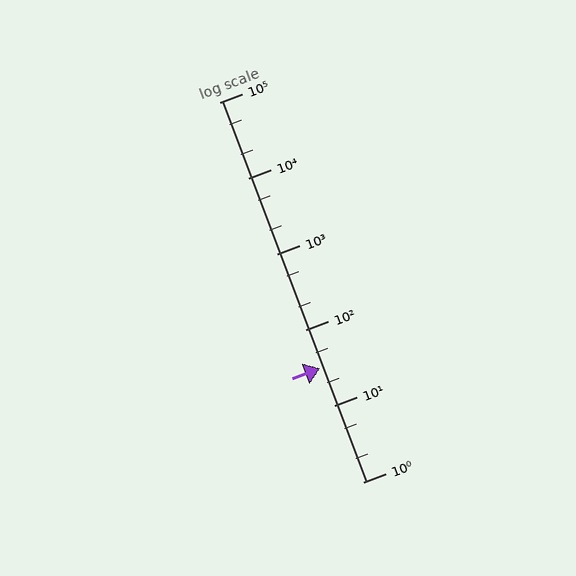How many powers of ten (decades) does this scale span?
The scale spans 5 decades, from 1 to 100000.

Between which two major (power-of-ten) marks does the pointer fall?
The pointer is between 10 and 100.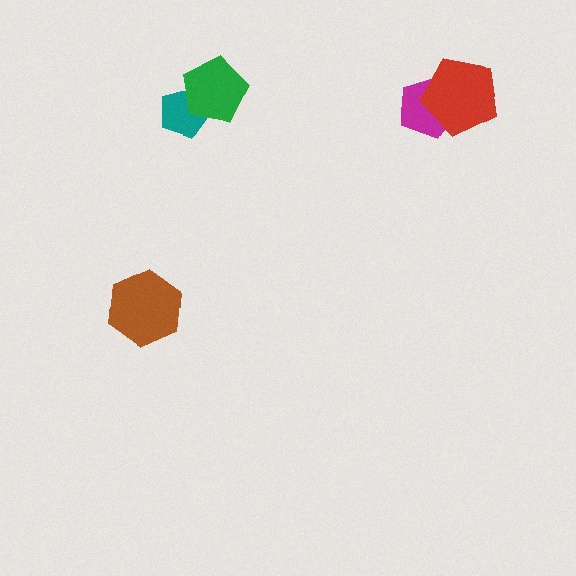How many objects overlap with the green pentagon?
1 object overlaps with the green pentagon.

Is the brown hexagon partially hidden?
No, no other shape covers it.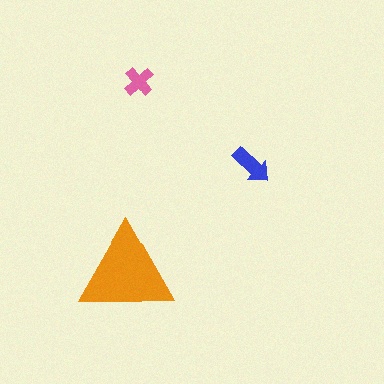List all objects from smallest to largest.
The pink cross, the blue arrow, the orange triangle.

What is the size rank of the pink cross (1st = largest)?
3rd.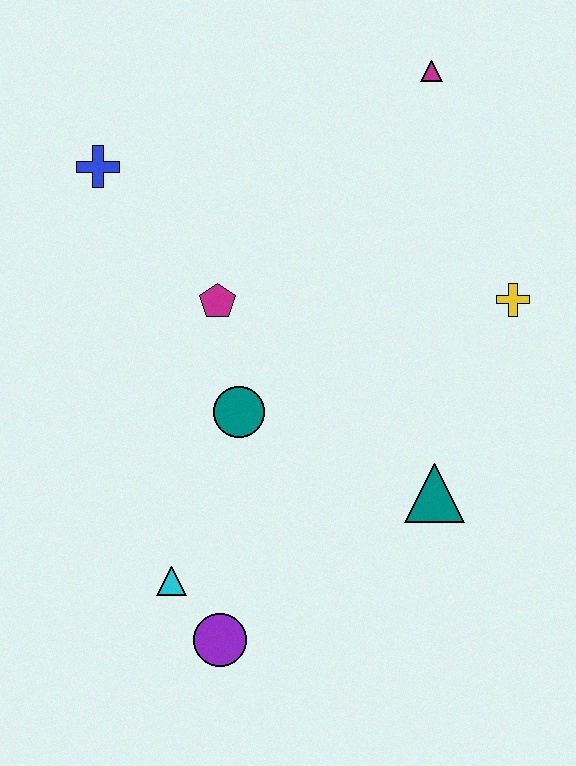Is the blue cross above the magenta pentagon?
Yes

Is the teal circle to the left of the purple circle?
No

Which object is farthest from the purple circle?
The magenta triangle is farthest from the purple circle.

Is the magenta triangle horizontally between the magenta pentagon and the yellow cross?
Yes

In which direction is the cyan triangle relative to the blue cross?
The cyan triangle is below the blue cross.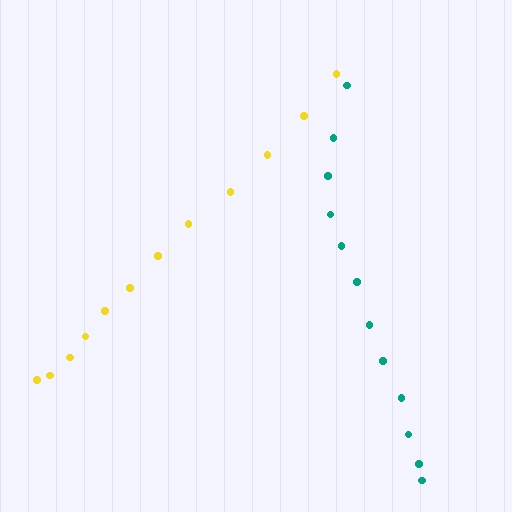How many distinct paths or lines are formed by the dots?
There are 2 distinct paths.